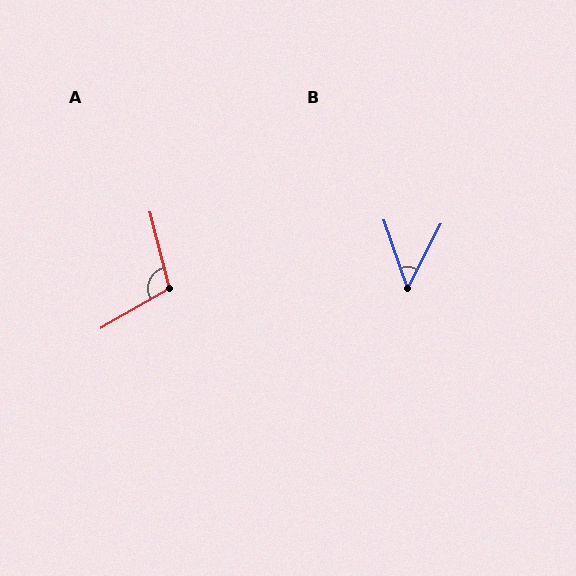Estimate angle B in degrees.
Approximately 46 degrees.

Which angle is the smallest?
B, at approximately 46 degrees.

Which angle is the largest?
A, at approximately 105 degrees.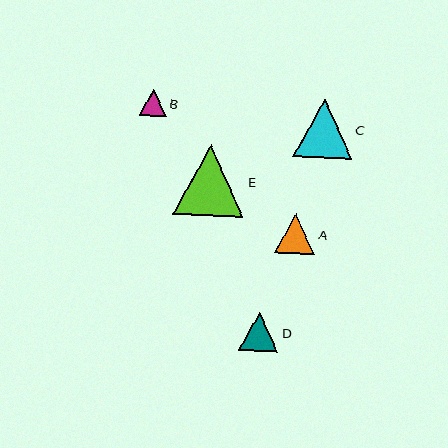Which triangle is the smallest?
Triangle B is the smallest with a size of approximately 27 pixels.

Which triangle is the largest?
Triangle E is the largest with a size of approximately 70 pixels.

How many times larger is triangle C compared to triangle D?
Triangle C is approximately 1.5 times the size of triangle D.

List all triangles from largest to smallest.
From largest to smallest: E, C, A, D, B.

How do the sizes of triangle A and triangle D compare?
Triangle A and triangle D are approximately the same size.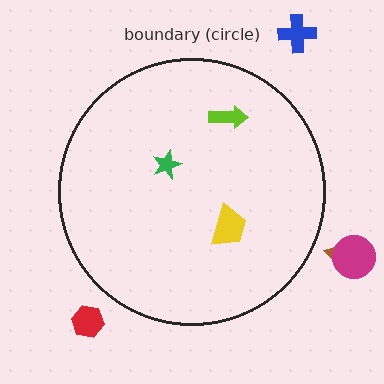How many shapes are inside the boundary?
3 inside, 4 outside.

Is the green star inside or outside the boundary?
Inside.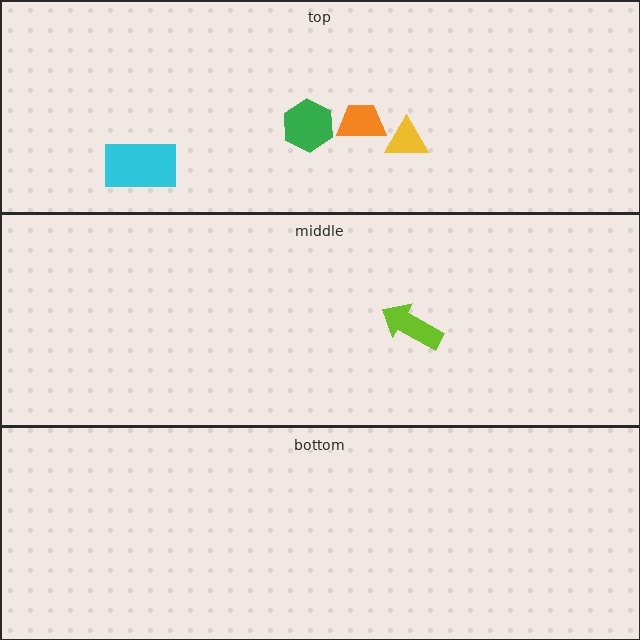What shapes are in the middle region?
The lime arrow.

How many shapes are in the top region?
4.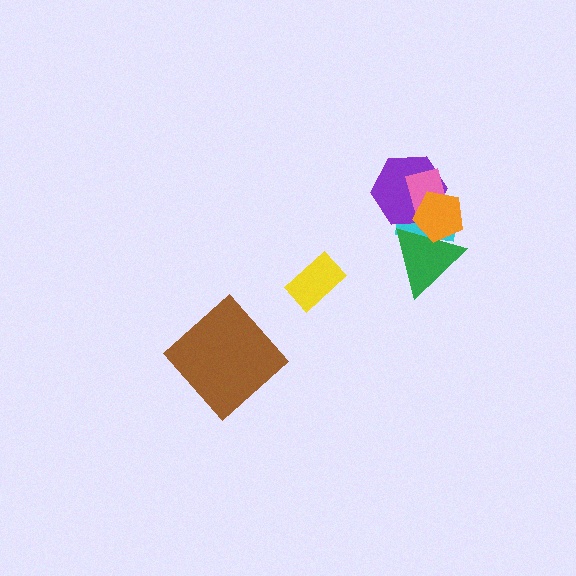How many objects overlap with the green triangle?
4 objects overlap with the green triangle.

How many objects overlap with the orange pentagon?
4 objects overlap with the orange pentagon.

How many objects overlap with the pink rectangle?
4 objects overlap with the pink rectangle.